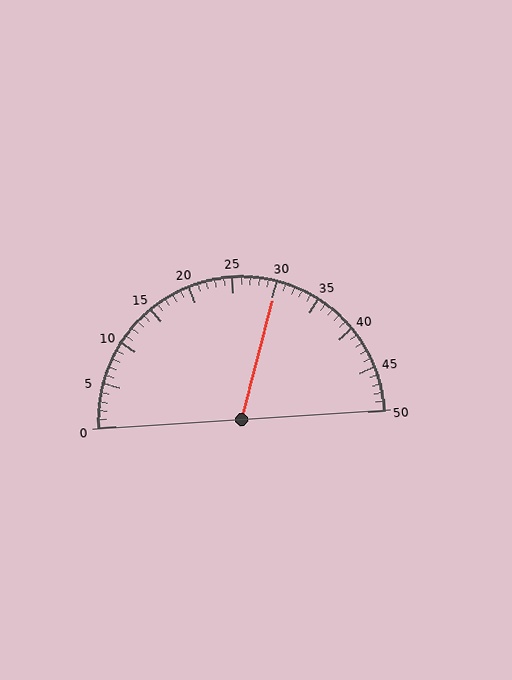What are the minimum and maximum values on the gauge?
The gauge ranges from 0 to 50.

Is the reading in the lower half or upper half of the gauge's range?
The reading is in the upper half of the range (0 to 50).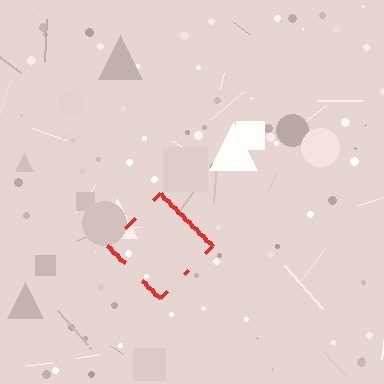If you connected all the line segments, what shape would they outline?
They would outline a diamond.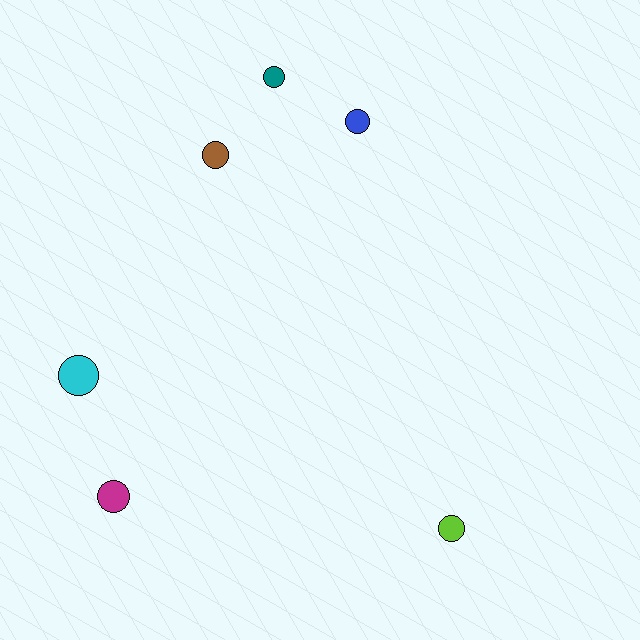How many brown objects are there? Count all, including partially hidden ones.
There is 1 brown object.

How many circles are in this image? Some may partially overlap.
There are 6 circles.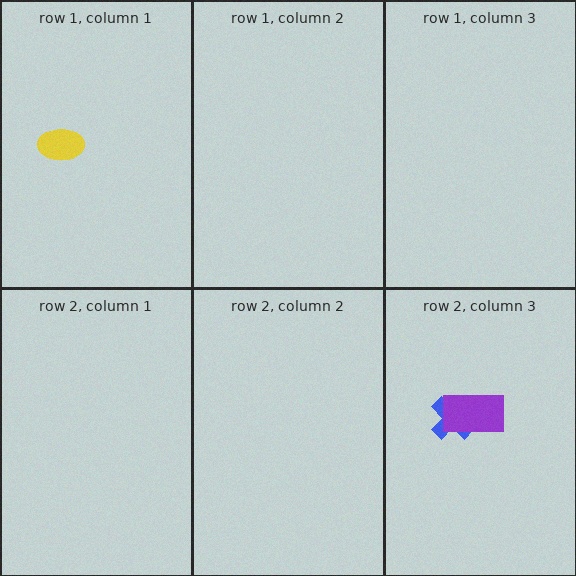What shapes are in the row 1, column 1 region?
The yellow ellipse.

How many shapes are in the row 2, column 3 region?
2.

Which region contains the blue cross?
The row 2, column 3 region.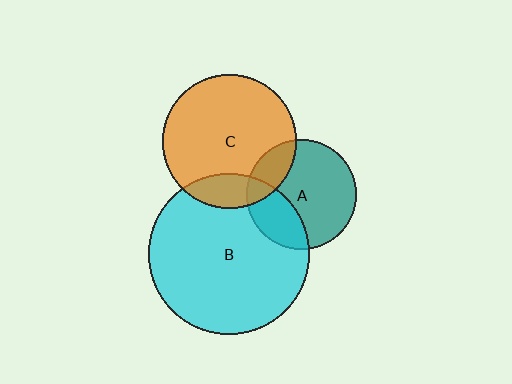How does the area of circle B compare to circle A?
Approximately 2.1 times.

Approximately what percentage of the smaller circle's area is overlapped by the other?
Approximately 20%.